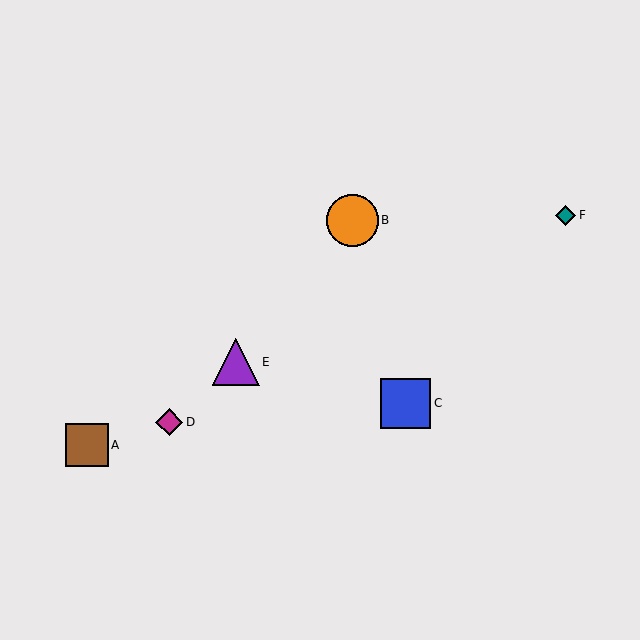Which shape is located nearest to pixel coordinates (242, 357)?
The purple triangle (labeled E) at (236, 362) is nearest to that location.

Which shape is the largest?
The orange circle (labeled B) is the largest.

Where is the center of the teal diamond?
The center of the teal diamond is at (565, 215).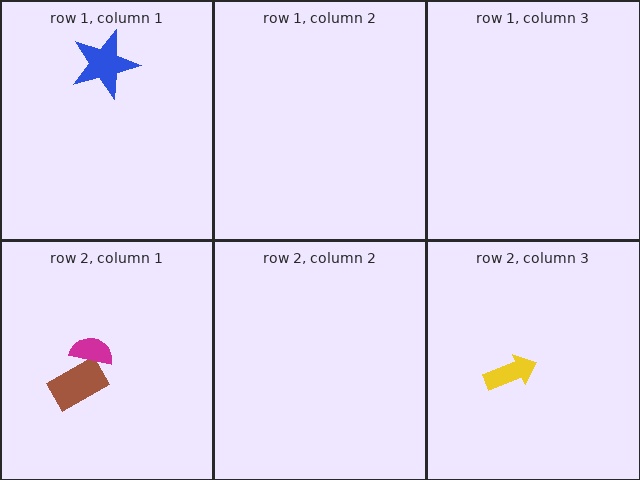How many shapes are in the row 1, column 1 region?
1.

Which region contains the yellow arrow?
The row 2, column 3 region.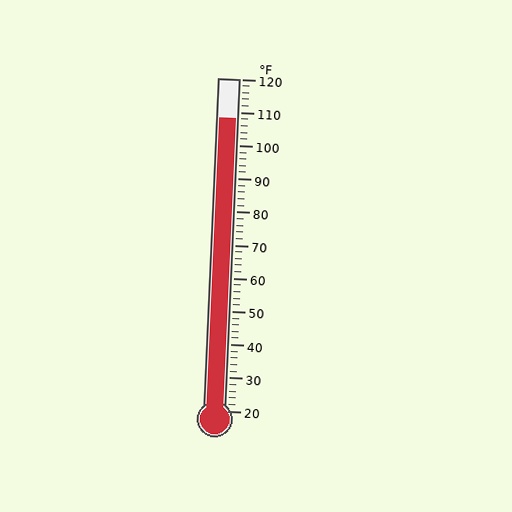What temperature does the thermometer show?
The thermometer shows approximately 108°F.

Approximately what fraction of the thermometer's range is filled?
The thermometer is filled to approximately 90% of its range.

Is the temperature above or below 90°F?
The temperature is above 90°F.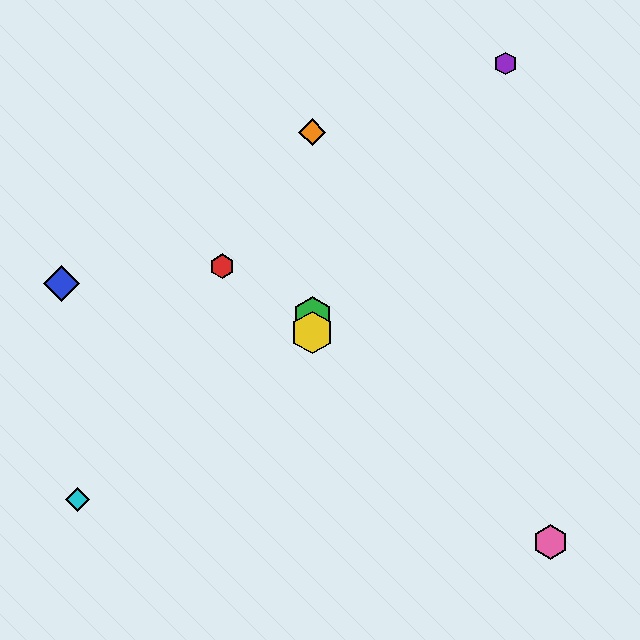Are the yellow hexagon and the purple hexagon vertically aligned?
No, the yellow hexagon is at x≈312 and the purple hexagon is at x≈506.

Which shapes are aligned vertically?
The green hexagon, the yellow hexagon, the orange diamond are aligned vertically.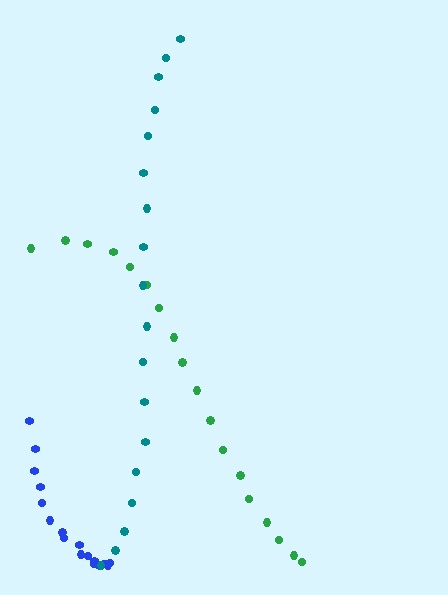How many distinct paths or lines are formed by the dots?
There are 3 distinct paths.